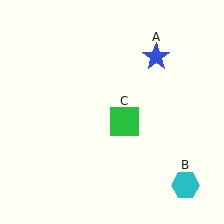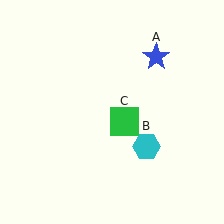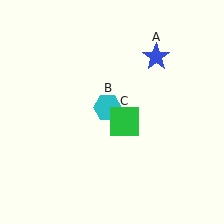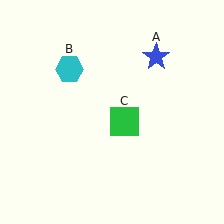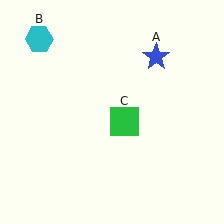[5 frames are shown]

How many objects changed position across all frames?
1 object changed position: cyan hexagon (object B).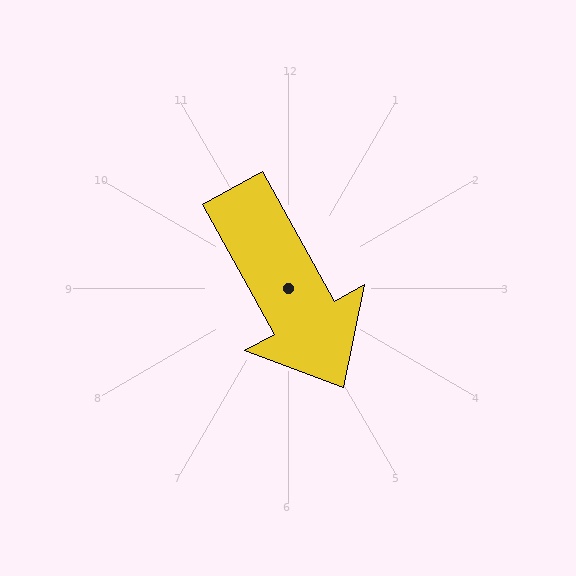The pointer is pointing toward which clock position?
Roughly 5 o'clock.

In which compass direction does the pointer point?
Southeast.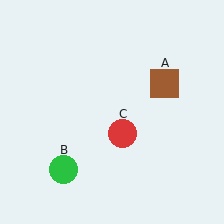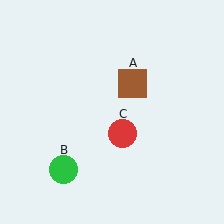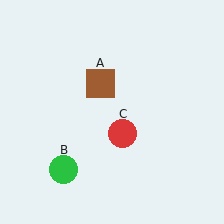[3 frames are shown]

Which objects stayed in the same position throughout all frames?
Green circle (object B) and red circle (object C) remained stationary.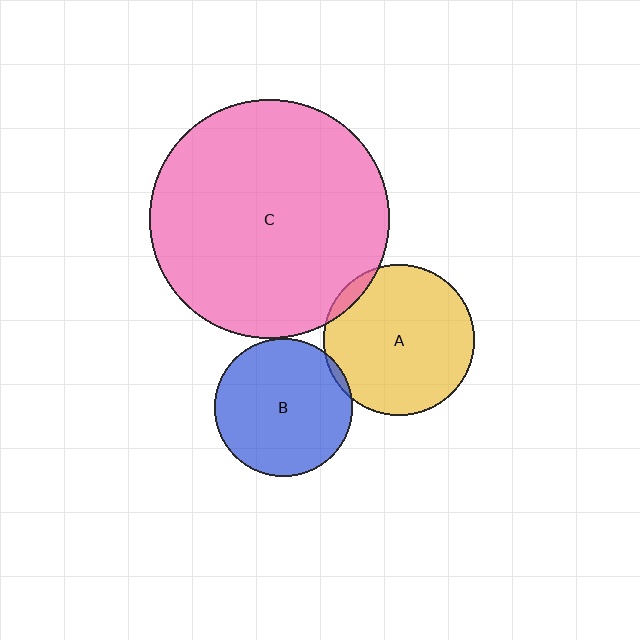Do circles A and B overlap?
Yes.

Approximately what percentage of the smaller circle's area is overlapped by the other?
Approximately 5%.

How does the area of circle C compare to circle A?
Approximately 2.5 times.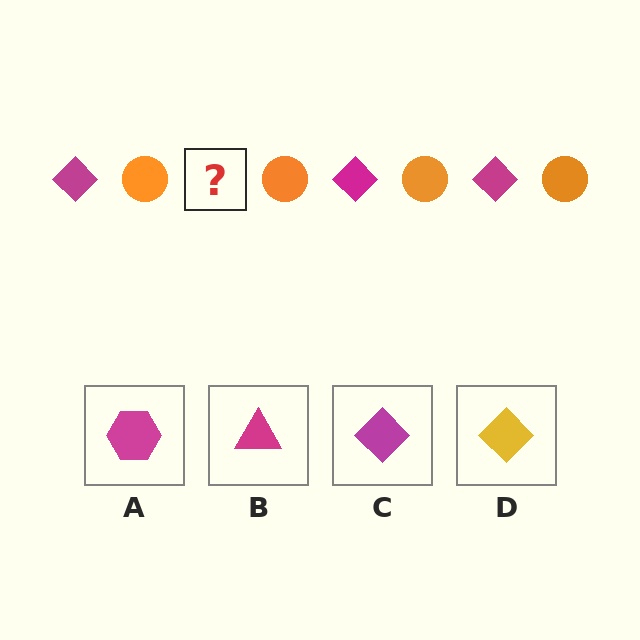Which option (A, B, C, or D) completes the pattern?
C.